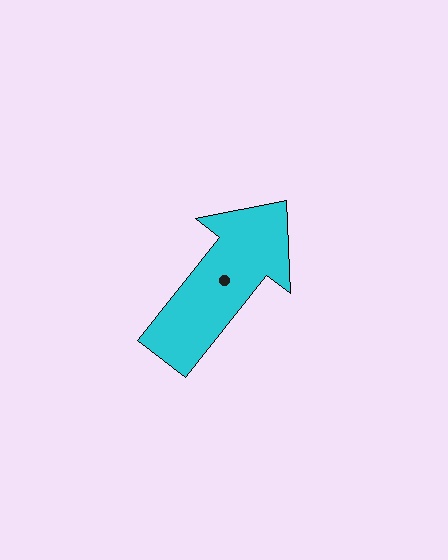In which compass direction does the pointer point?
Northeast.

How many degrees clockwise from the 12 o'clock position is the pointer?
Approximately 38 degrees.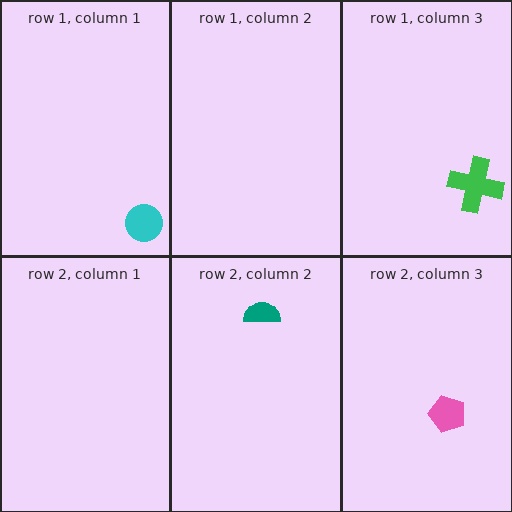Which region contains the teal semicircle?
The row 2, column 2 region.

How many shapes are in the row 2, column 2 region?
1.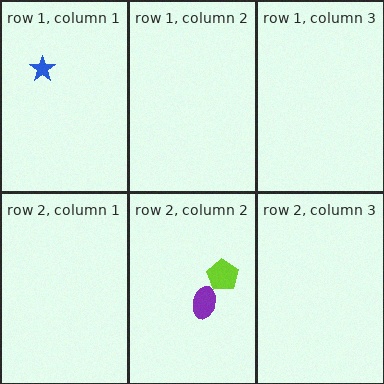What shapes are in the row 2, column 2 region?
The lime pentagon, the purple ellipse.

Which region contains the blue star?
The row 1, column 1 region.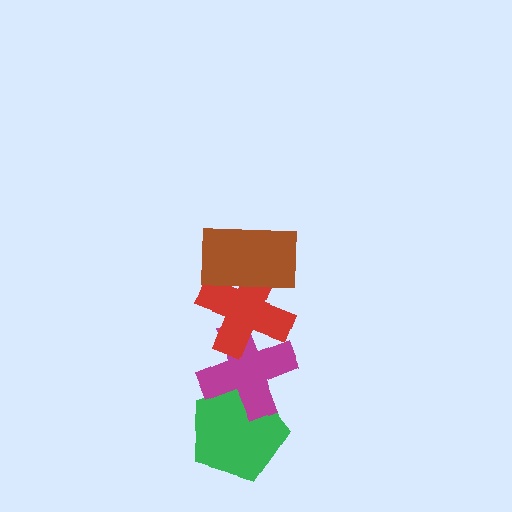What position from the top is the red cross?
The red cross is 2nd from the top.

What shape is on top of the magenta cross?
The red cross is on top of the magenta cross.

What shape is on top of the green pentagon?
The magenta cross is on top of the green pentagon.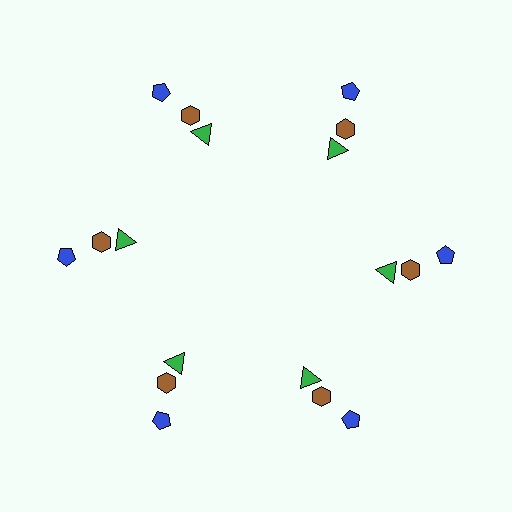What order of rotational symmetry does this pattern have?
This pattern has 6-fold rotational symmetry.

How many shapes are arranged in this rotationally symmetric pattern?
There are 18 shapes, arranged in 6 groups of 3.